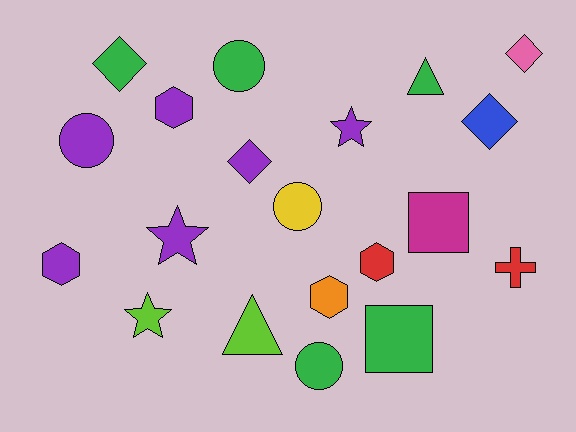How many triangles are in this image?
There are 2 triangles.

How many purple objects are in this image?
There are 6 purple objects.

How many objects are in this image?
There are 20 objects.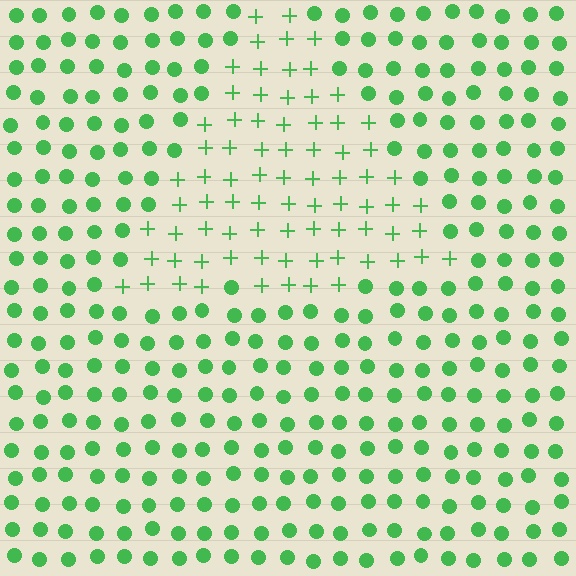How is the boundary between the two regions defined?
The boundary is defined by a change in element shape: plus signs inside vs. circles outside. All elements share the same color and spacing.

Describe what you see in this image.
The image is filled with small green elements arranged in a uniform grid. A triangle-shaped region contains plus signs, while the surrounding area contains circles. The boundary is defined purely by the change in element shape.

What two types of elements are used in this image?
The image uses plus signs inside the triangle region and circles outside it.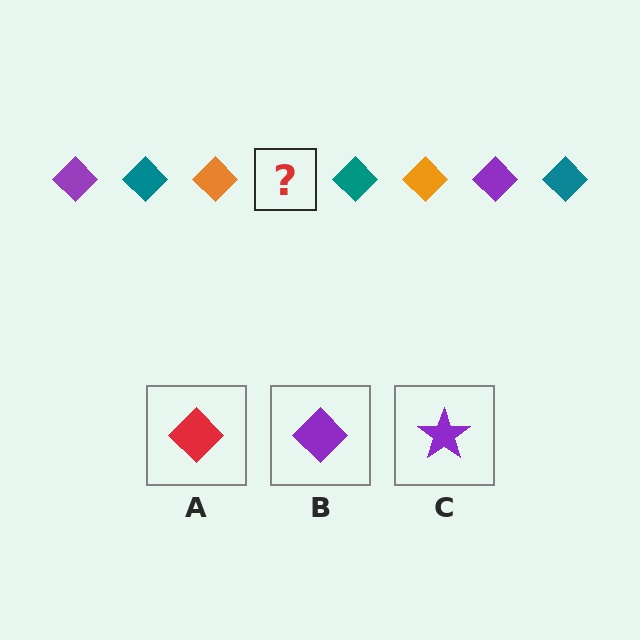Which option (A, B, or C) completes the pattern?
B.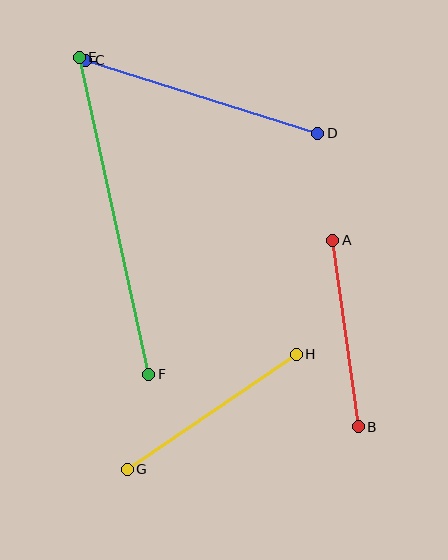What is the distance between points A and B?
The distance is approximately 188 pixels.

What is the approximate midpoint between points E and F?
The midpoint is at approximately (114, 216) pixels.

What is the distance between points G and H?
The distance is approximately 204 pixels.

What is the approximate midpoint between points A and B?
The midpoint is at approximately (345, 334) pixels.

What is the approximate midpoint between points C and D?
The midpoint is at approximately (202, 97) pixels.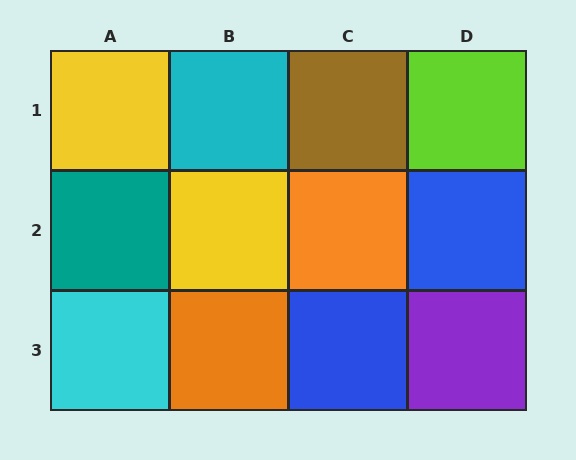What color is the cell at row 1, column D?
Lime.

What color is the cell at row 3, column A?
Cyan.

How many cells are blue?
2 cells are blue.